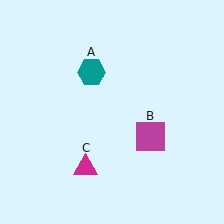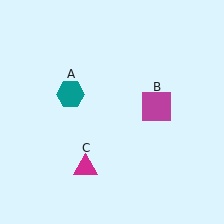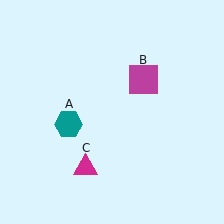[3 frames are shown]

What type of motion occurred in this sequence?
The teal hexagon (object A), magenta square (object B) rotated counterclockwise around the center of the scene.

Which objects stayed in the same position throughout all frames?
Magenta triangle (object C) remained stationary.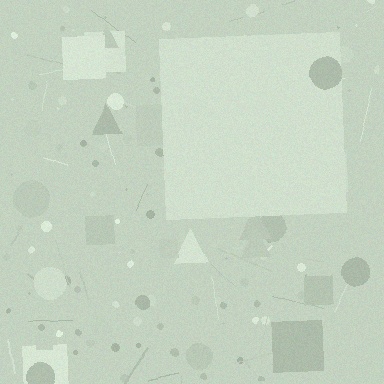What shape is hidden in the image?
A square is hidden in the image.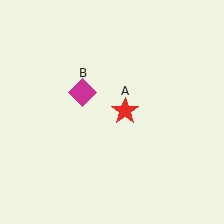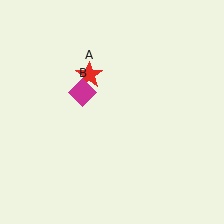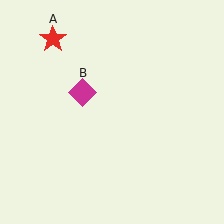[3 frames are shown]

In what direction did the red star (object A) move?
The red star (object A) moved up and to the left.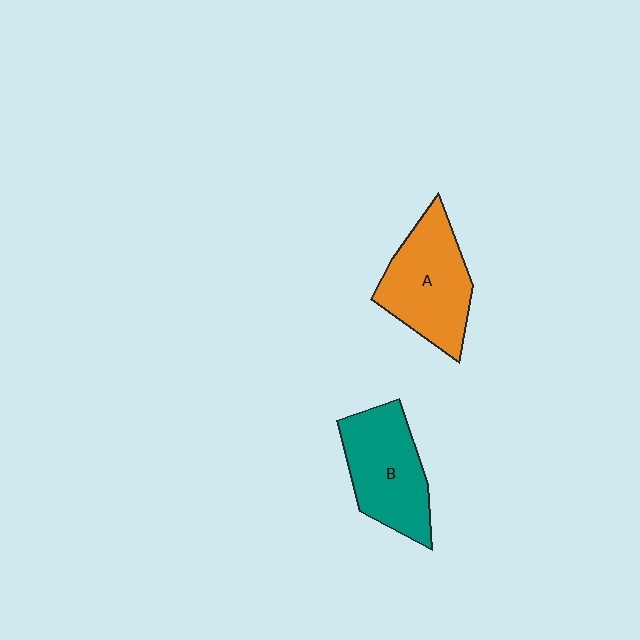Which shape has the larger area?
Shape A (orange).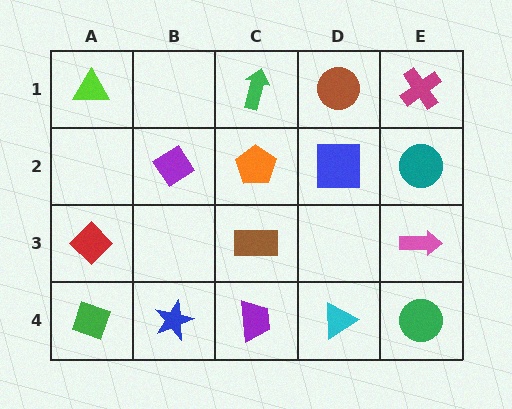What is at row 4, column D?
A cyan triangle.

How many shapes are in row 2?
4 shapes.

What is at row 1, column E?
A magenta cross.